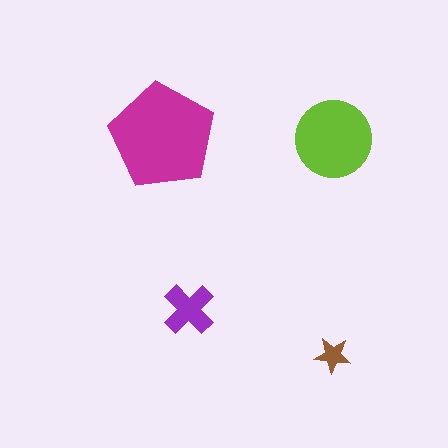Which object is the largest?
The magenta pentagon.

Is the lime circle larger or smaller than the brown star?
Larger.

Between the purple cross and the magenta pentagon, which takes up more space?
The magenta pentagon.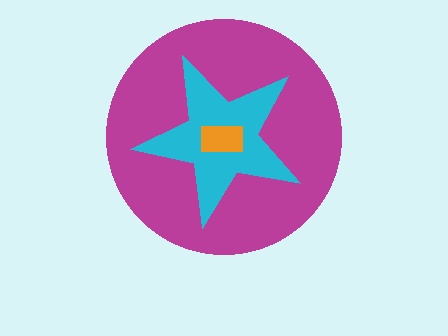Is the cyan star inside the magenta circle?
Yes.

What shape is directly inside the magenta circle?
The cyan star.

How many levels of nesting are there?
3.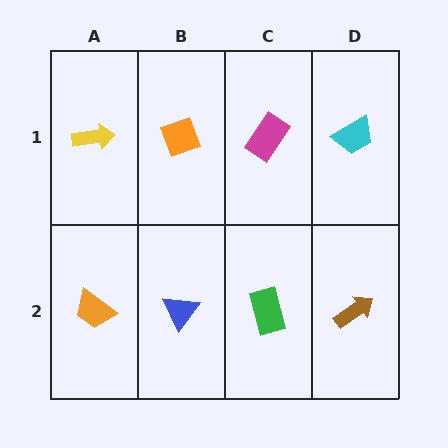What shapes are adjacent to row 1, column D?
A brown arrow (row 2, column D), a magenta rectangle (row 1, column C).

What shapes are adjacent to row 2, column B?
An orange diamond (row 1, column B), an orange trapezoid (row 2, column A), a green rectangle (row 2, column C).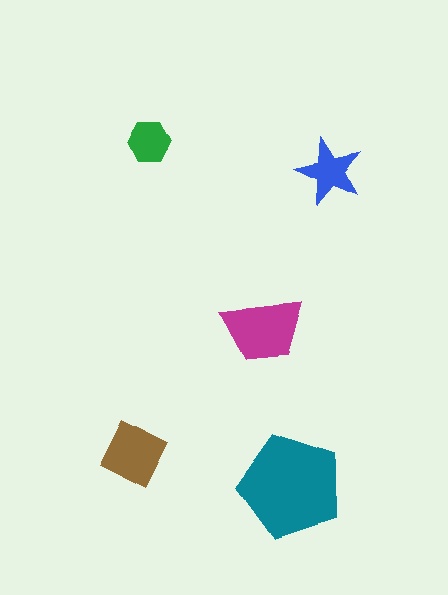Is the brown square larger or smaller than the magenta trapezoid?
Smaller.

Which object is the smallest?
The green hexagon.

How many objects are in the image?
There are 5 objects in the image.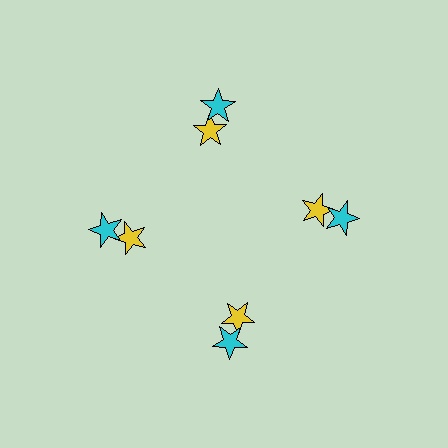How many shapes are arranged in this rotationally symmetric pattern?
There are 8 shapes, arranged in 4 groups of 2.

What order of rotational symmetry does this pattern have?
This pattern has 4-fold rotational symmetry.